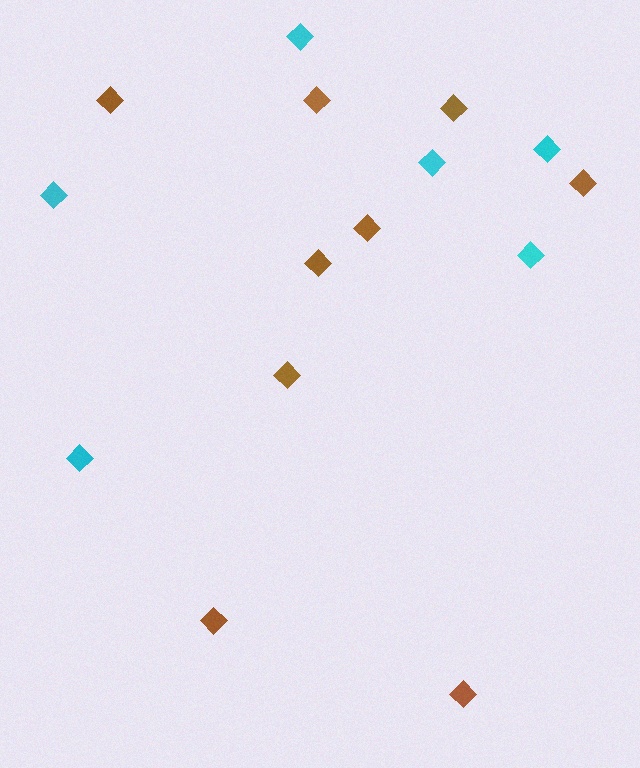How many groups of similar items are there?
There are 2 groups: one group of brown diamonds (9) and one group of cyan diamonds (6).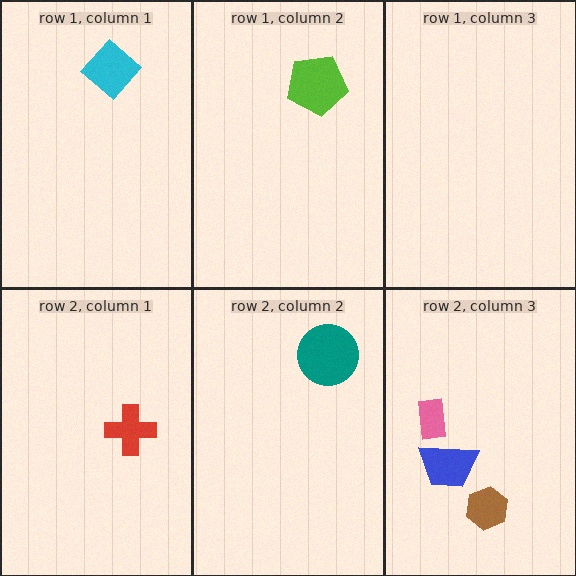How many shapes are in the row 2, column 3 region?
3.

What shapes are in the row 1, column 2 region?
The lime pentagon.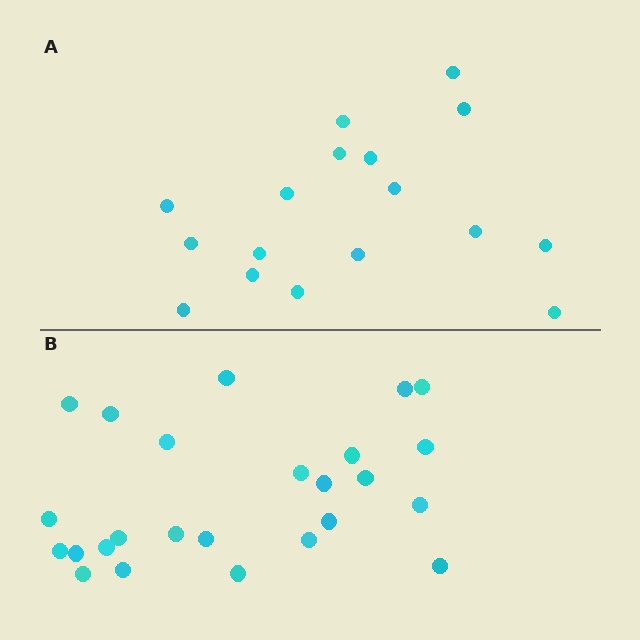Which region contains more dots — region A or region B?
Region B (the bottom region) has more dots.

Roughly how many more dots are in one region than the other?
Region B has roughly 8 or so more dots than region A.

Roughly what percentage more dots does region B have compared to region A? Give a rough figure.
About 45% more.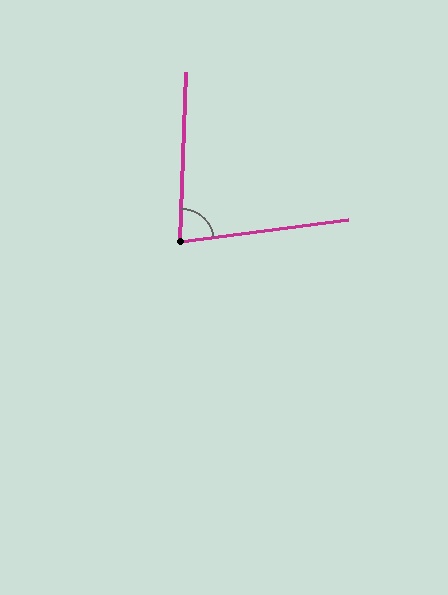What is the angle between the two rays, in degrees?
Approximately 81 degrees.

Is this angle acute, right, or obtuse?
It is acute.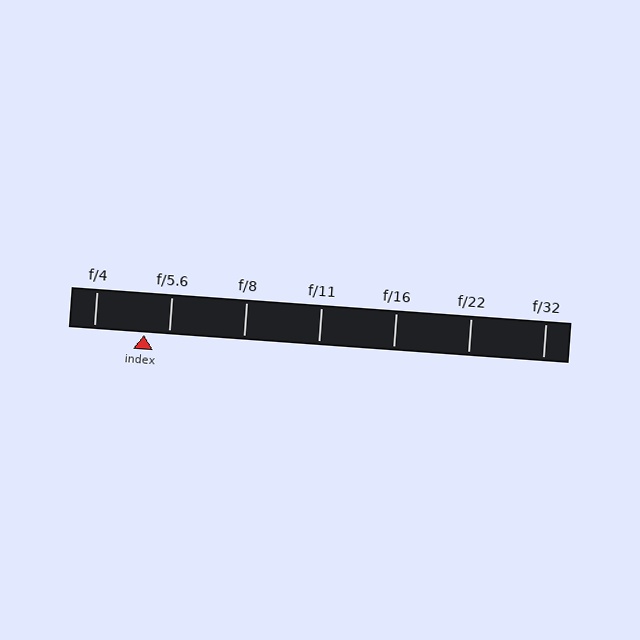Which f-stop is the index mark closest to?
The index mark is closest to f/5.6.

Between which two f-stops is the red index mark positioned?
The index mark is between f/4 and f/5.6.